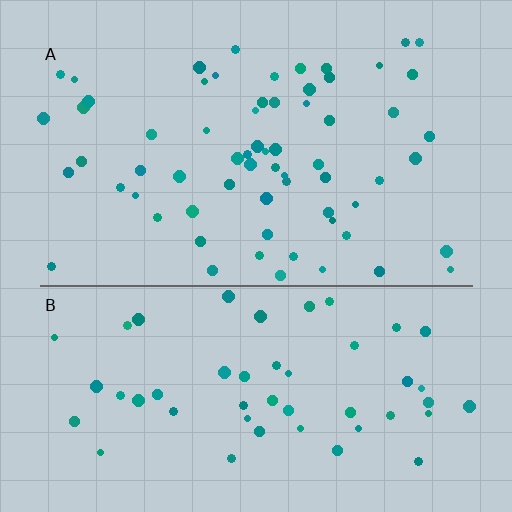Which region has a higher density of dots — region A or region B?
A (the top).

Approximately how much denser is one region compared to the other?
Approximately 1.3× — region A over region B.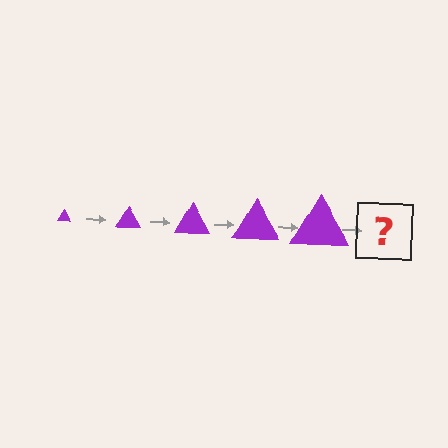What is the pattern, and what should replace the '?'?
The pattern is that the triangle gets progressively larger each step. The '?' should be a purple triangle, larger than the previous one.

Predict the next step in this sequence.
The next step is a purple triangle, larger than the previous one.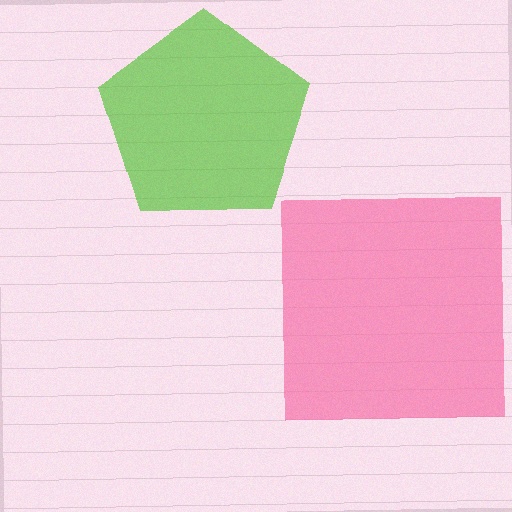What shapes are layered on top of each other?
The layered shapes are: a lime pentagon, a pink square.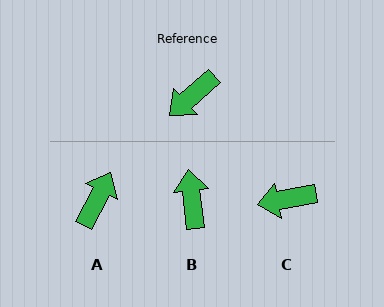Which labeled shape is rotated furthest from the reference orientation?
A, about 158 degrees away.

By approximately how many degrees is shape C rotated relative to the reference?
Approximately 31 degrees clockwise.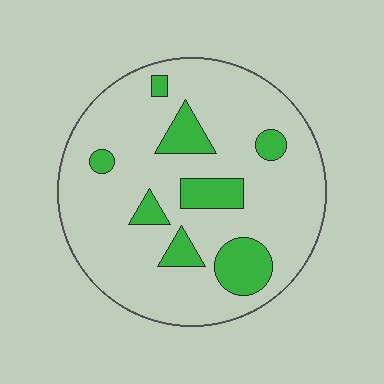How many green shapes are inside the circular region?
8.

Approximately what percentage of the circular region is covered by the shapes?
Approximately 20%.